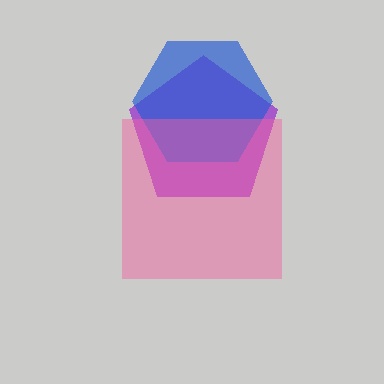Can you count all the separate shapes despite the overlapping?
Yes, there are 3 separate shapes.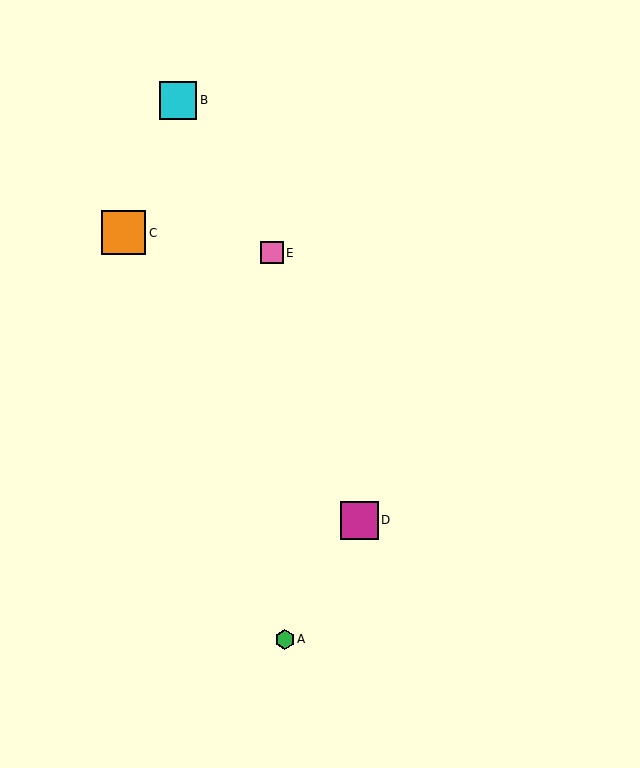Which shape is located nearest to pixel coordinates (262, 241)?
The pink square (labeled E) at (272, 253) is nearest to that location.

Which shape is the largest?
The orange square (labeled C) is the largest.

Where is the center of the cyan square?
The center of the cyan square is at (178, 100).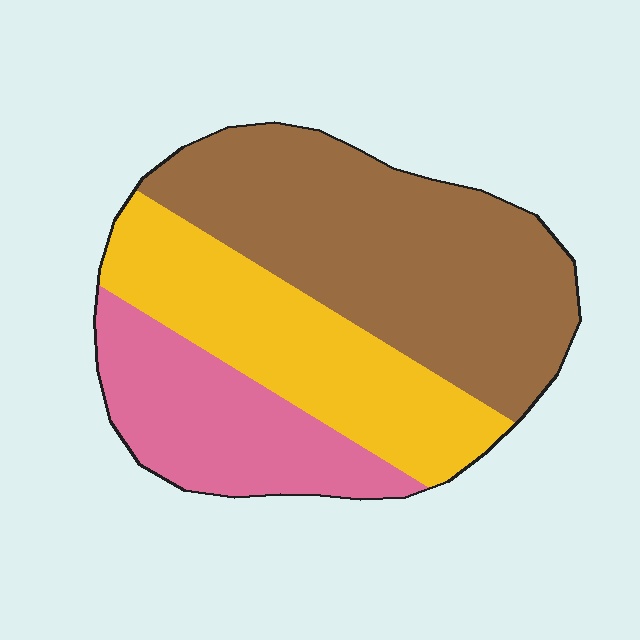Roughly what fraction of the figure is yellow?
Yellow takes up about one third (1/3) of the figure.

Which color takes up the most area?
Brown, at roughly 45%.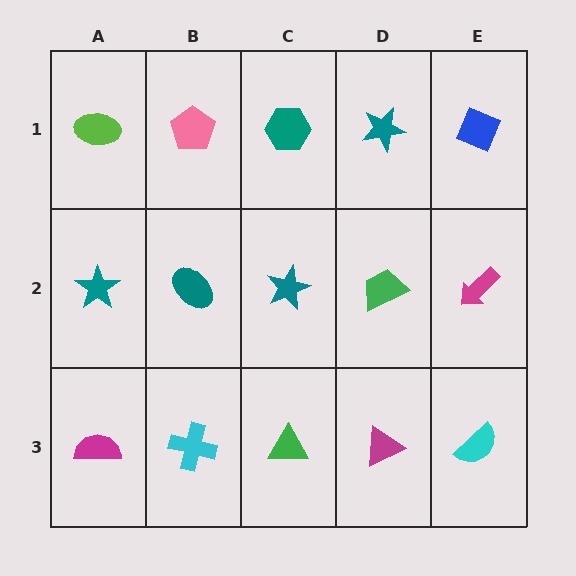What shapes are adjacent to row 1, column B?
A teal ellipse (row 2, column B), a lime ellipse (row 1, column A), a teal hexagon (row 1, column C).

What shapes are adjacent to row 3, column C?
A teal star (row 2, column C), a cyan cross (row 3, column B), a magenta triangle (row 3, column D).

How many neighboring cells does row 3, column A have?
2.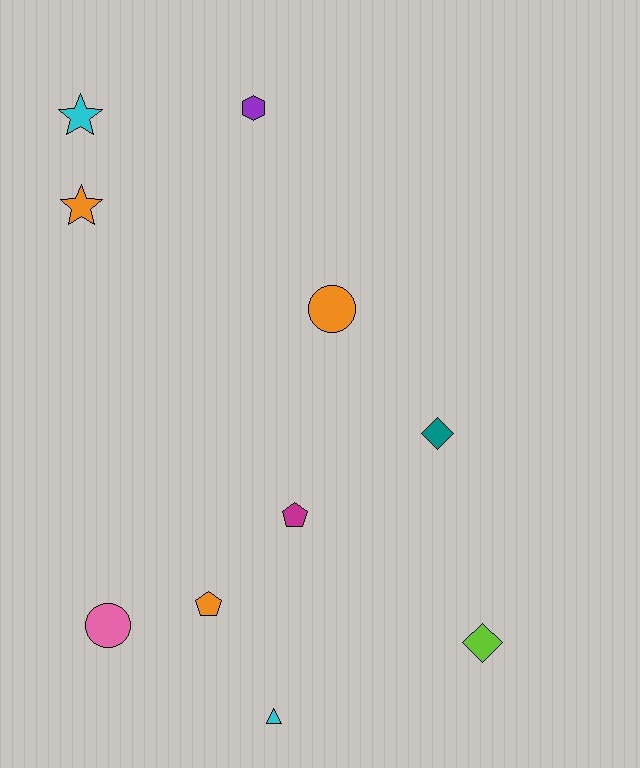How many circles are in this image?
There are 2 circles.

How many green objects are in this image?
There are no green objects.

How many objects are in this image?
There are 10 objects.